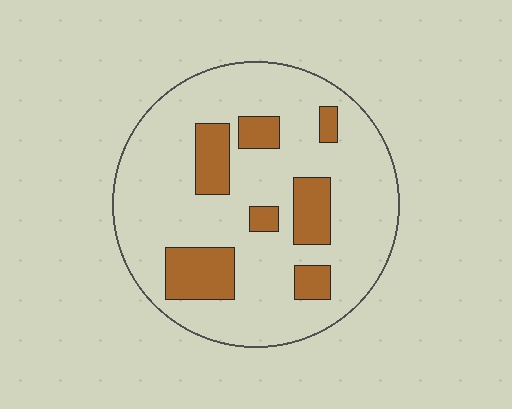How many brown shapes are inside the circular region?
7.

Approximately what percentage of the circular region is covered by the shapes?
Approximately 20%.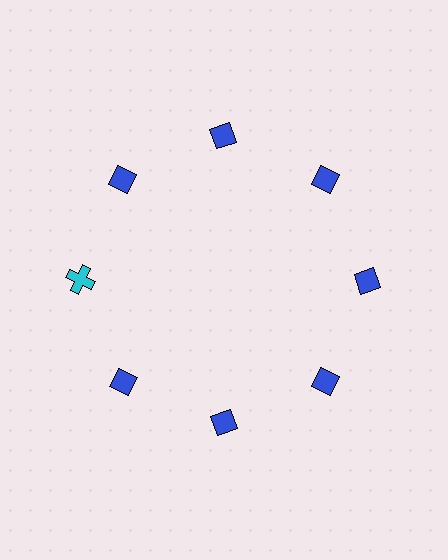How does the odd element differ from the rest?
It differs in both color (cyan instead of blue) and shape (cross instead of diamond).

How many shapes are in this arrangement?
There are 8 shapes arranged in a ring pattern.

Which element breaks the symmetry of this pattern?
The cyan cross at roughly the 9 o'clock position breaks the symmetry. All other shapes are blue diamonds.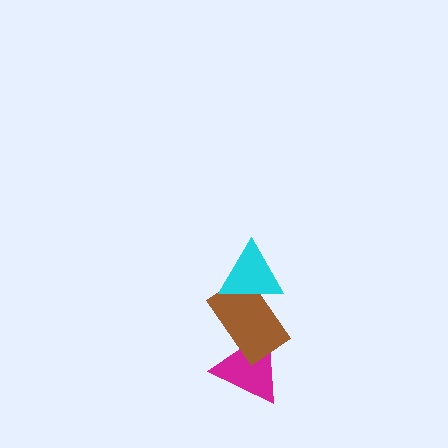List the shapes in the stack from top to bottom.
From top to bottom: the cyan triangle, the brown rectangle, the magenta triangle.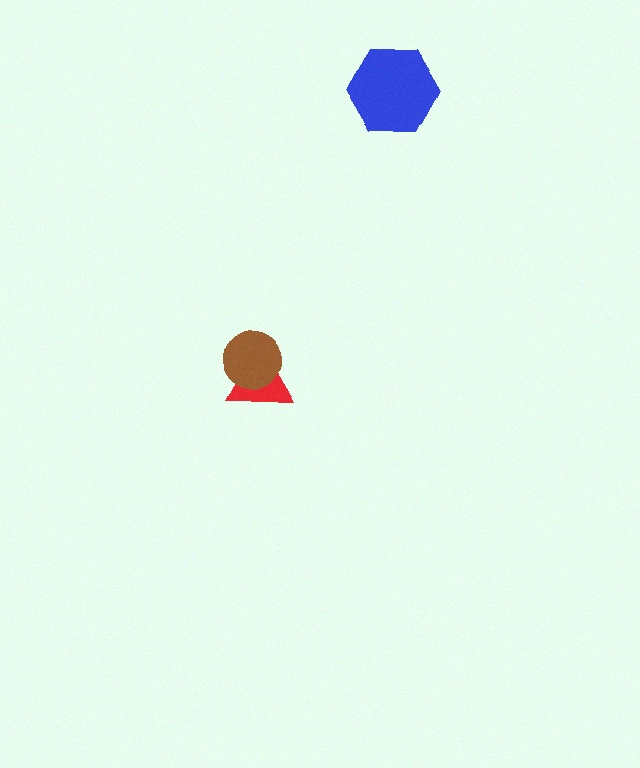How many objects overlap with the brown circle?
1 object overlaps with the brown circle.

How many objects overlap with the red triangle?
1 object overlaps with the red triangle.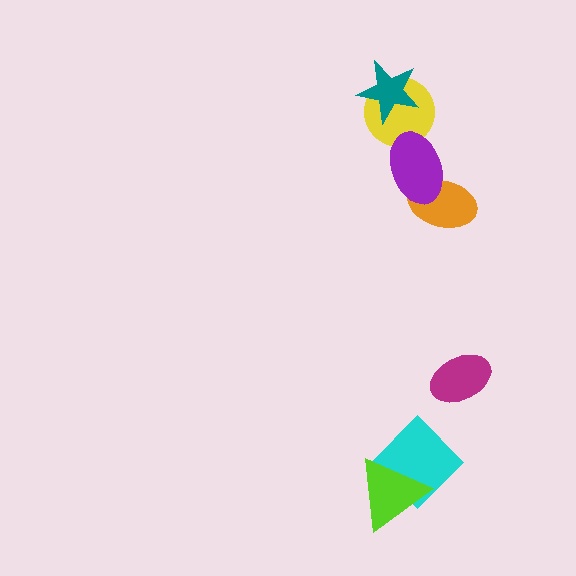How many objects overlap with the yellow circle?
2 objects overlap with the yellow circle.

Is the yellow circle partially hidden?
Yes, it is partially covered by another shape.